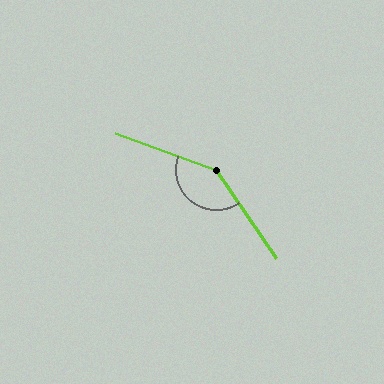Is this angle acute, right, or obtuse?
It is obtuse.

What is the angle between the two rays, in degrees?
Approximately 145 degrees.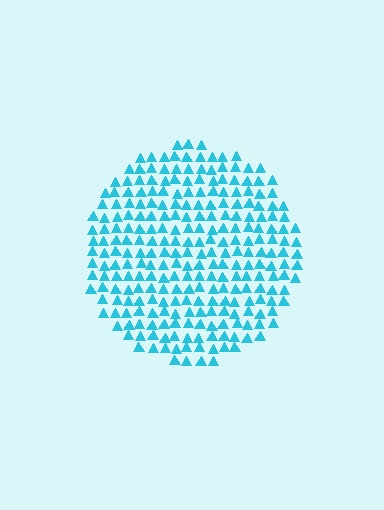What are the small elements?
The small elements are triangles.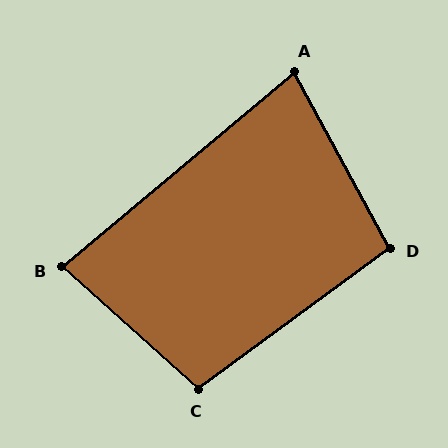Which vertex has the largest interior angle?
C, at approximately 101 degrees.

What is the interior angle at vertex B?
Approximately 82 degrees (acute).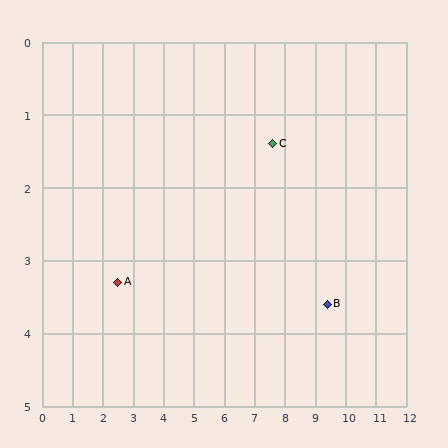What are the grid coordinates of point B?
Point B is at approximately (9.4, 3.6).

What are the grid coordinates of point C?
Point C is at approximately (7.6, 1.4).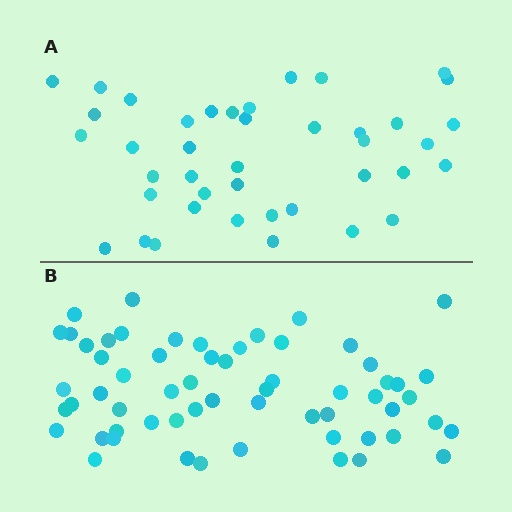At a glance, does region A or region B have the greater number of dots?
Region B (the bottom region) has more dots.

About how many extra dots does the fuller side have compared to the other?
Region B has approximately 20 more dots than region A.